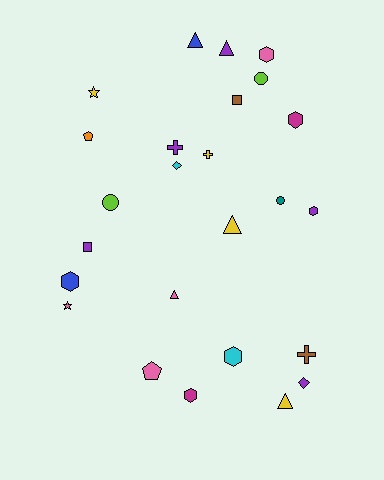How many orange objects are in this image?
There is 1 orange object.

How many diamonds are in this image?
There are 2 diamonds.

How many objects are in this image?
There are 25 objects.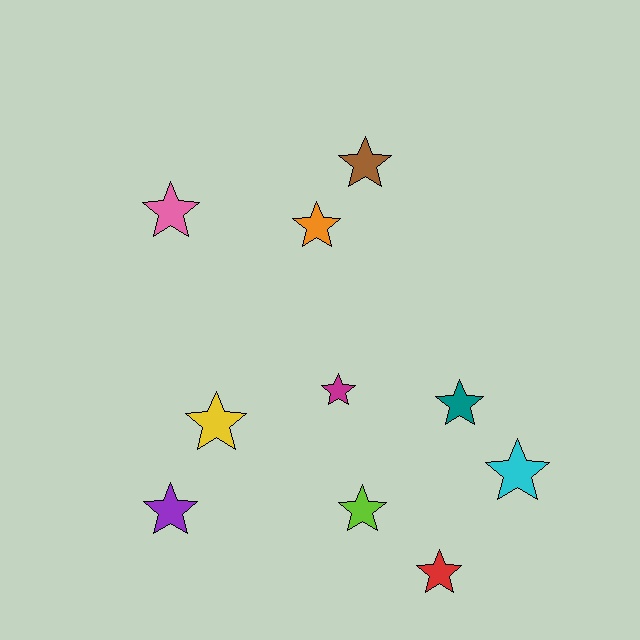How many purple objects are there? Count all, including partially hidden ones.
There is 1 purple object.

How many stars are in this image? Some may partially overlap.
There are 10 stars.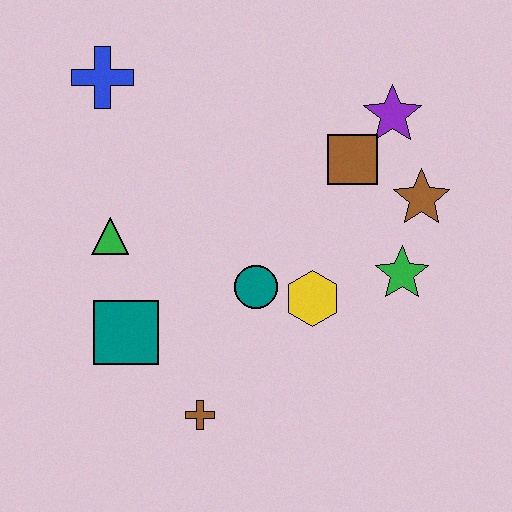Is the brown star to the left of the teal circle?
No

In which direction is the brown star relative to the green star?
The brown star is above the green star.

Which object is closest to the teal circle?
The yellow hexagon is closest to the teal circle.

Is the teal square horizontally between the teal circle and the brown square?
No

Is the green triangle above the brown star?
No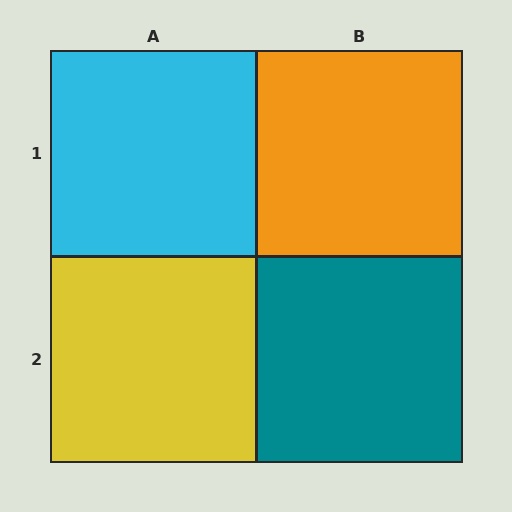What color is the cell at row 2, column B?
Teal.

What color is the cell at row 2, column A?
Yellow.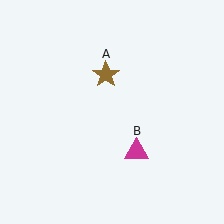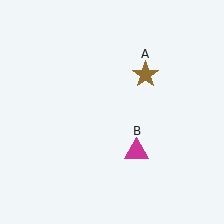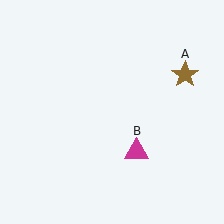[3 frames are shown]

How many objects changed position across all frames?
1 object changed position: brown star (object A).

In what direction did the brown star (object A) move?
The brown star (object A) moved right.